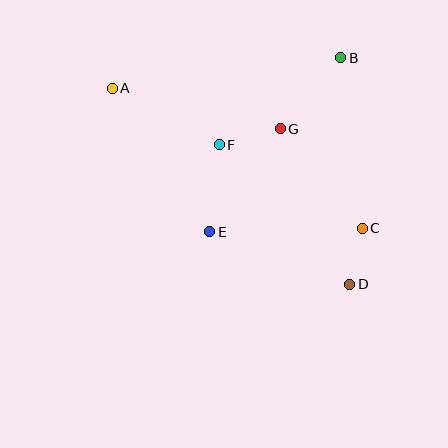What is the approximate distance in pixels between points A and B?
The distance between A and B is approximately 230 pixels.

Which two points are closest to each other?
Points C and D are closest to each other.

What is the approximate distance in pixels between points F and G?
The distance between F and G is approximately 63 pixels.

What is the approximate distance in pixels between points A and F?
The distance between A and F is approximately 121 pixels.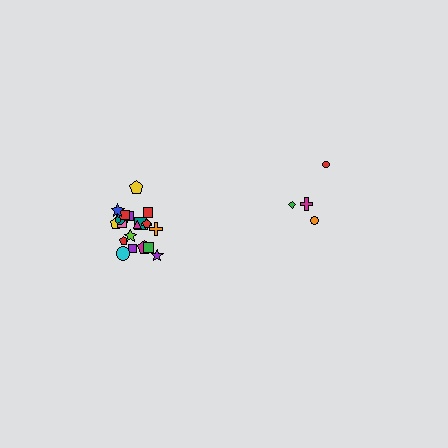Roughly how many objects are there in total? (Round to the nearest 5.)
Roughly 25 objects in total.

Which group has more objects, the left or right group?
The left group.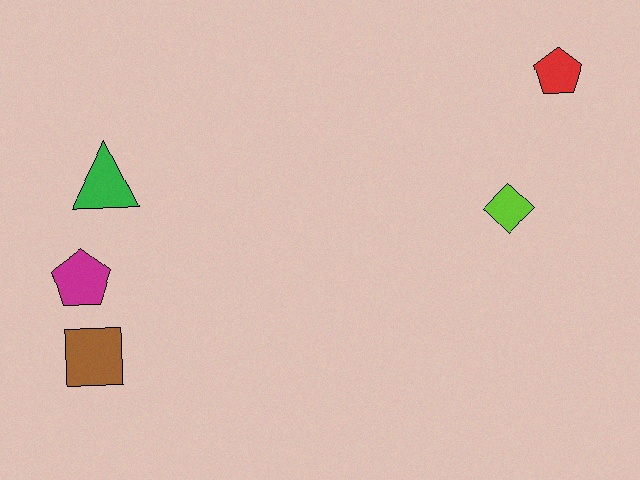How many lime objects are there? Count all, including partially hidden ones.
There is 1 lime object.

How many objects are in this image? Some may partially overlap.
There are 5 objects.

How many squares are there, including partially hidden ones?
There is 1 square.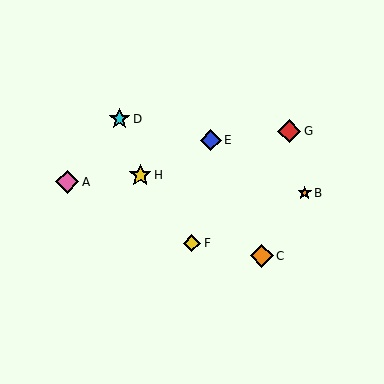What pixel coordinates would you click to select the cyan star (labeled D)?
Click at (120, 119) to select the cyan star D.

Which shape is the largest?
The red diamond (labeled G) is the largest.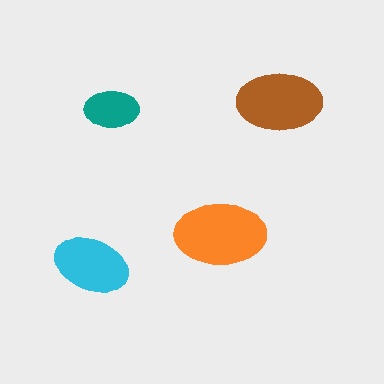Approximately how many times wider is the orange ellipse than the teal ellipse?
About 1.5 times wider.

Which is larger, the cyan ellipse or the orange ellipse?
The orange one.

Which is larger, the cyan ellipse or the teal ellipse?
The cyan one.